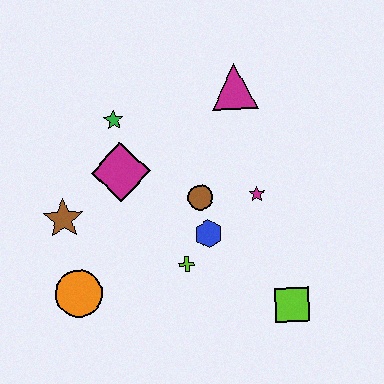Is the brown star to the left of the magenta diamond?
Yes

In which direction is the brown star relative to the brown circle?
The brown star is to the left of the brown circle.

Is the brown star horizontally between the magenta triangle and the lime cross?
No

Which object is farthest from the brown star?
The lime square is farthest from the brown star.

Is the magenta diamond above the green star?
No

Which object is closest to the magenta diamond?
The green star is closest to the magenta diamond.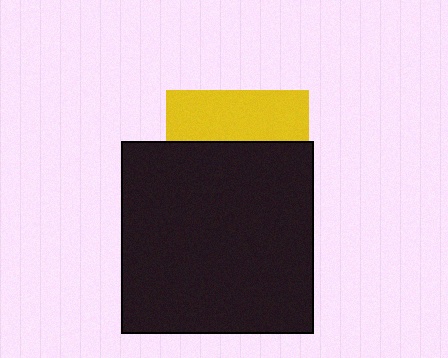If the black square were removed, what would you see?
You would see the complete yellow square.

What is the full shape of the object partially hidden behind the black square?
The partially hidden object is a yellow square.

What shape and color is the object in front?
The object in front is a black square.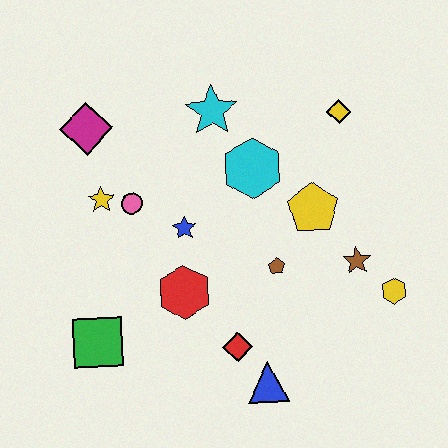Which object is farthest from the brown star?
The magenta diamond is farthest from the brown star.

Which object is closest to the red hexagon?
The blue star is closest to the red hexagon.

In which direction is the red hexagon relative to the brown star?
The red hexagon is to the left of the brown star.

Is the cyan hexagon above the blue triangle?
Yes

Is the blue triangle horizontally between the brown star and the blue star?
Yes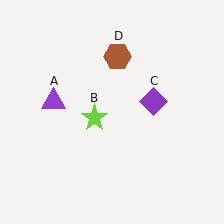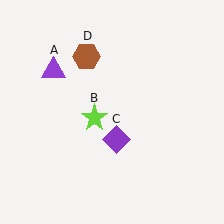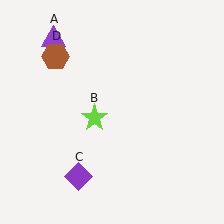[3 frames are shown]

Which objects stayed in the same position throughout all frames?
Lime star (object B) remained stationary.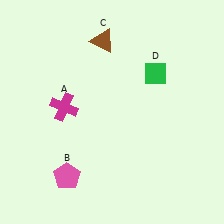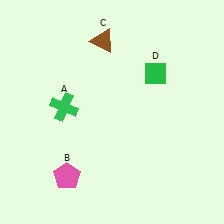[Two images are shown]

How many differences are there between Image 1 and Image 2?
There is 1 difference between the two images.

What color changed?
The cross (A) changed from magenta in Image 1 to green in Image 2.